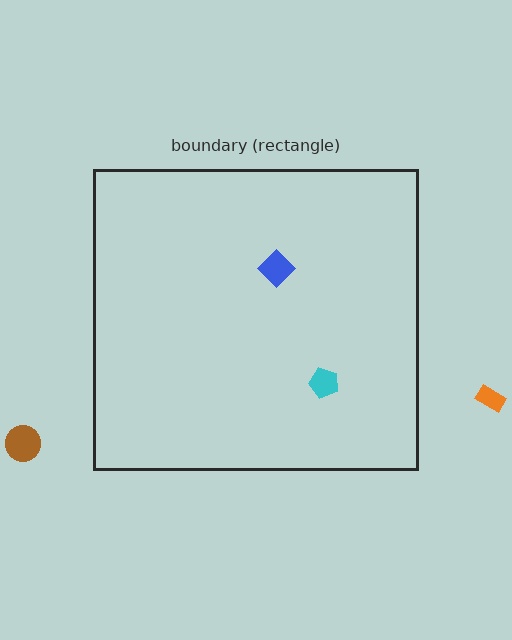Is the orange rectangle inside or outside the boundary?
Outside.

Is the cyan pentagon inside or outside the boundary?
Inside.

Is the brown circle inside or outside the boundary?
Outside.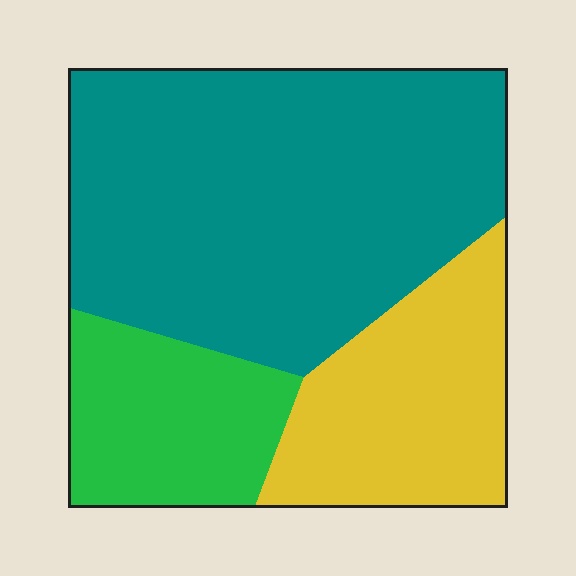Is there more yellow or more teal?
Teal.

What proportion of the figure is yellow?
Yellow takes up about one quarter (1/4) of the figure.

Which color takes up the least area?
Green, at roughly 20%.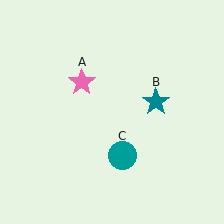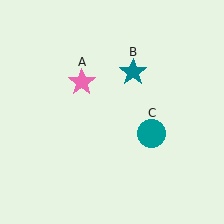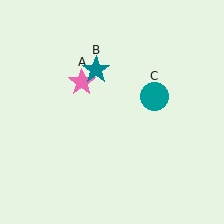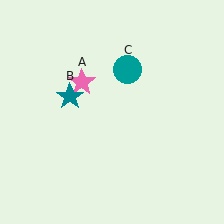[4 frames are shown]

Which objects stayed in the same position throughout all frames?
Pink star (object A) remained stationary.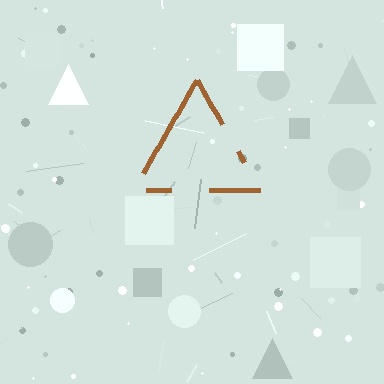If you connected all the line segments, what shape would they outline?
They would outline a triangle.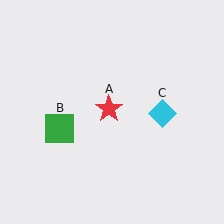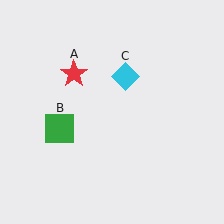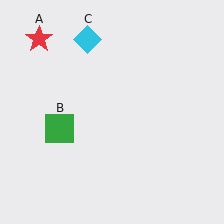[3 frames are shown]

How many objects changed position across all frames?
2 objects changed position: red star (object A), cyan diamond (object C).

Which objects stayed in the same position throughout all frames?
Green square (object B) remained stationary.